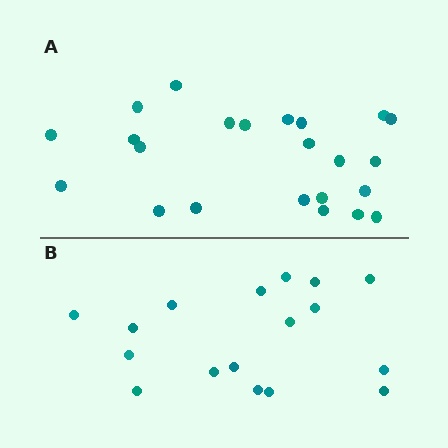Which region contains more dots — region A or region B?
Region A (the top region) has more dots.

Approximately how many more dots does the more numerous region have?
Region A has about 6 more dots than region B.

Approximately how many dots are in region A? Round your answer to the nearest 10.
About 20 dots. (The exact count is 23, which rounds to 20.)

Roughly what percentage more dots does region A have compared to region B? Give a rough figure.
About 35% more.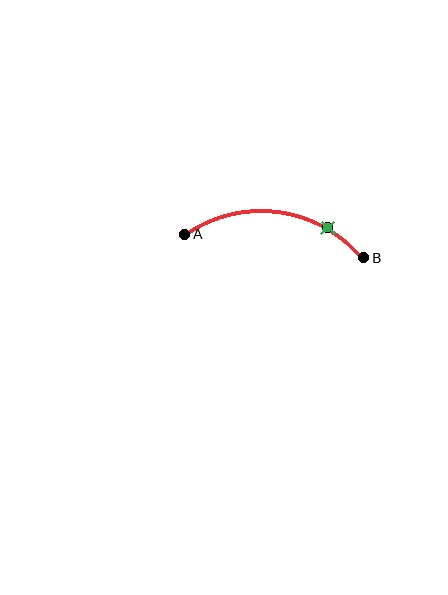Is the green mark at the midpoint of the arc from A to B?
No. The green mark lies on the arc but is closer to endpoint B. The arc midpoint would be at the point on the curve equidistant along the arc from both A and B.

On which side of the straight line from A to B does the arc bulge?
The arc bulges above the straight line connecting A and B.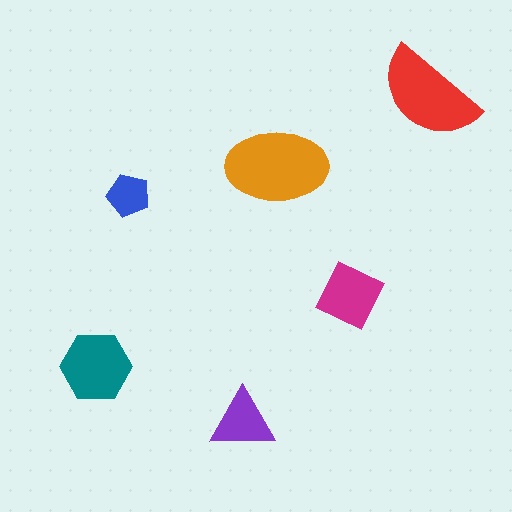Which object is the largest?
The orange ellipse.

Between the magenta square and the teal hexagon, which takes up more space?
The teal hexagon.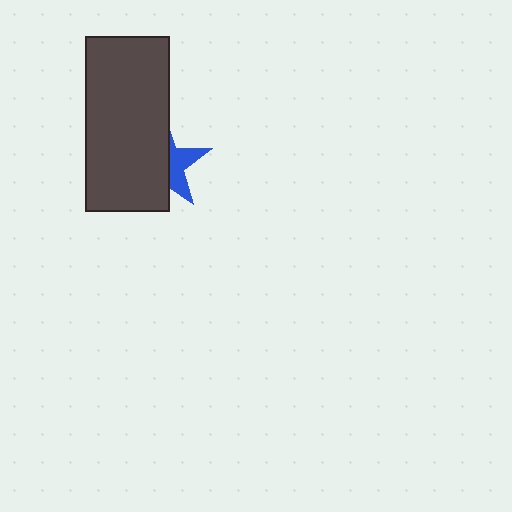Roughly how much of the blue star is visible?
A small part of it is visible (roughly 38%).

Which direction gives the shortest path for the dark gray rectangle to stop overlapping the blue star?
Moving left gives the shortest separation.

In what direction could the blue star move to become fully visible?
The blue star could move right. That would shift it out from behind the dark gray rectangle entirely.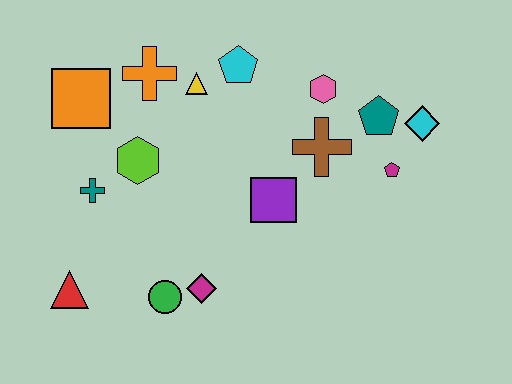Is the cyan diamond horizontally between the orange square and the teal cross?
No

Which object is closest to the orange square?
The orange cross is closest to the orange square.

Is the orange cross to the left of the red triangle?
No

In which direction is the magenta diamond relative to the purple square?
The magenta diamond is below the purple square.